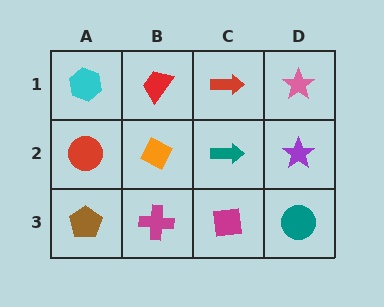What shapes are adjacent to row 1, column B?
An orange diamond (row 2, column B), a cyan hexagon (row 1, column A), a red arrow (row 1, column C).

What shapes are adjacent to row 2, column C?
A red arrow (row 1, column C), a magenta square (row 3, column C), an orange diamond (row 2, column B), a purple star (row 2, column D).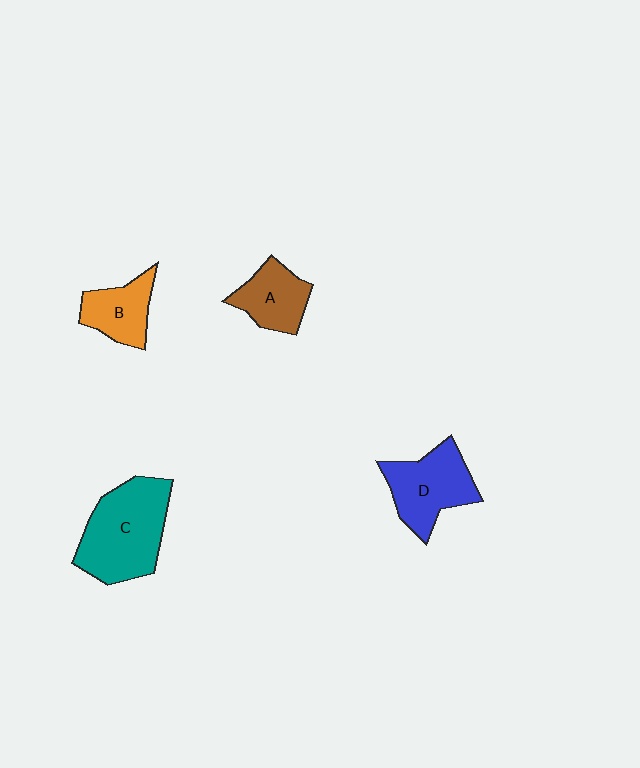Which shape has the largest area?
Shape C (teal).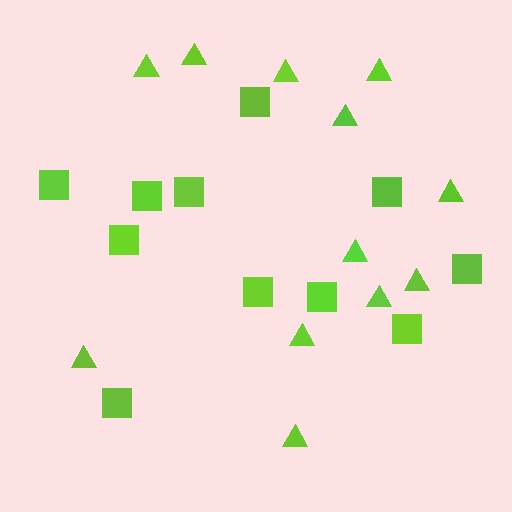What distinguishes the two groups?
There are 2 groups: one group of triangles (12) and one group of squares (11).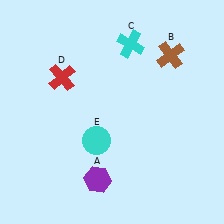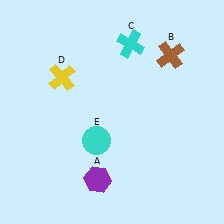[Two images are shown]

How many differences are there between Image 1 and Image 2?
There is 1 difference between the two images.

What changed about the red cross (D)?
In Image 1, D is red. In Image 2, it changed to yellow.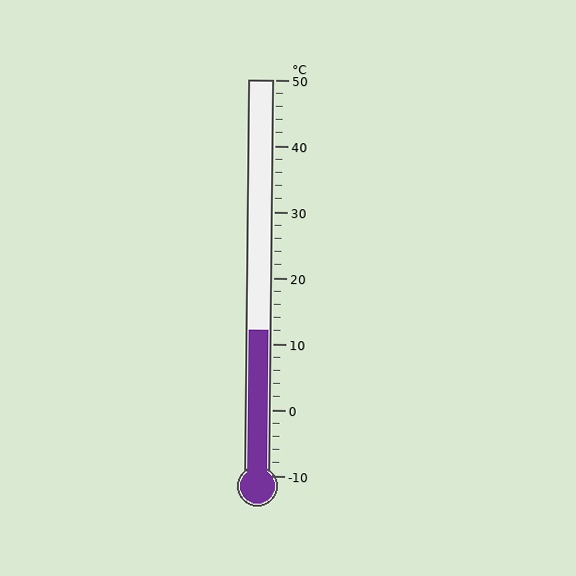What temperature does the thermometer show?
The thermometer shows approximately 12°C.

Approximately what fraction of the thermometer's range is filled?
The thermometer is filled to approximately 35% of its range.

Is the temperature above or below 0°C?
The temperature is above 0°C.